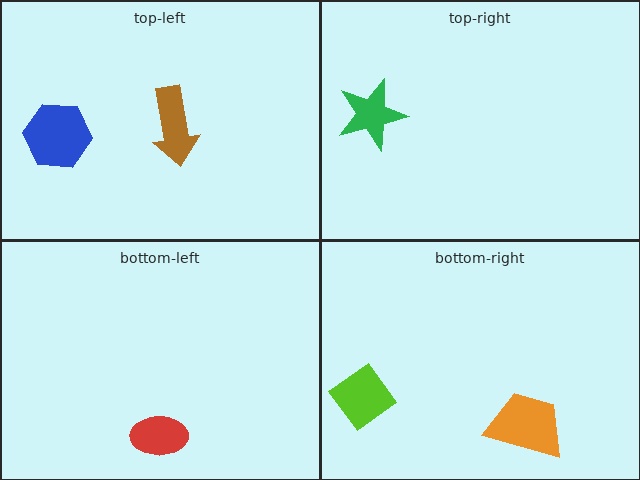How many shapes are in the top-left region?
2.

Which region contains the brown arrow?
The top-left region.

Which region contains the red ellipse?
The bottom-left region.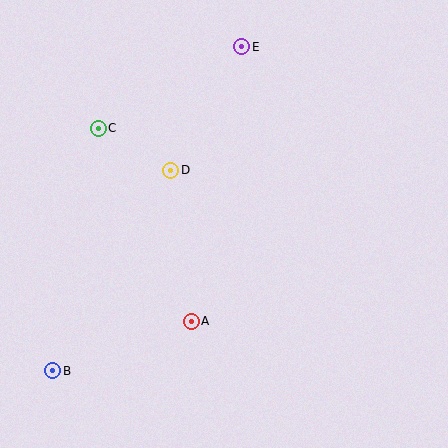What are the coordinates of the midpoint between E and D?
The midpoint between E and D is at (206, 109).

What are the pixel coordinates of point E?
Point E is at (242, 47).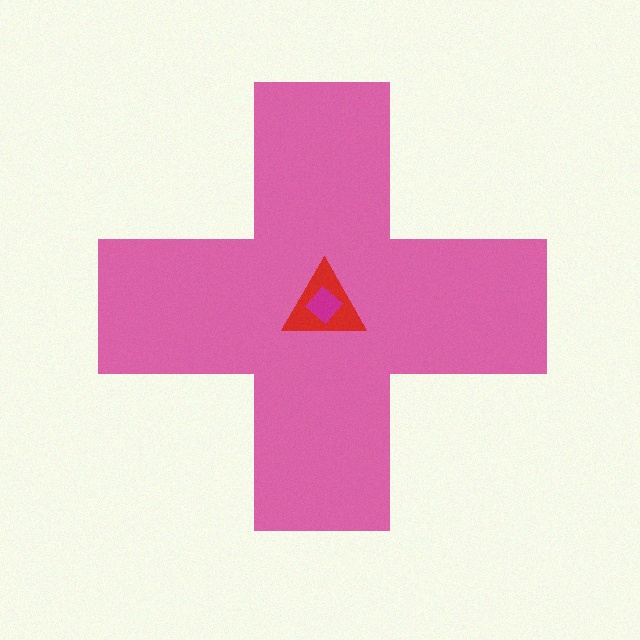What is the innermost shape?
The magenta diamond.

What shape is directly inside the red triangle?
The magenta diamond.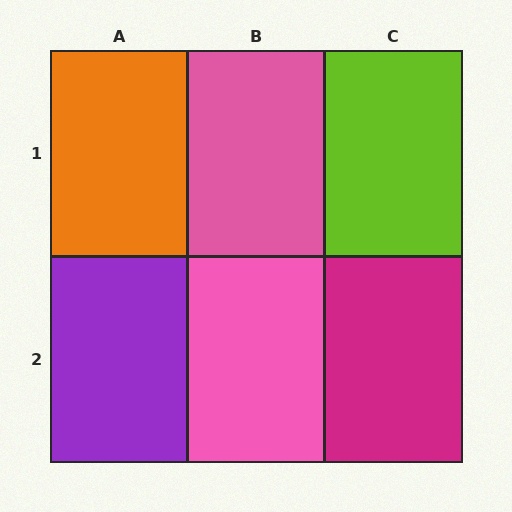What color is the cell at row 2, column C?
Magenta.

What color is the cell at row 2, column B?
Pink.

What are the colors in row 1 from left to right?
Orange, pink, lime.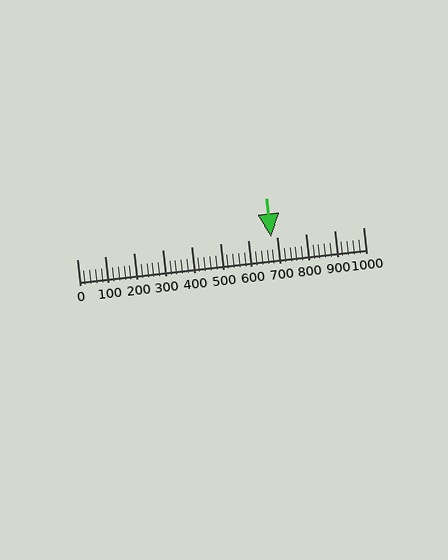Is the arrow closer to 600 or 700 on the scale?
The arrow is closer to 700.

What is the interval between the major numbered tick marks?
The major tick marks are spaced 100 units apart.